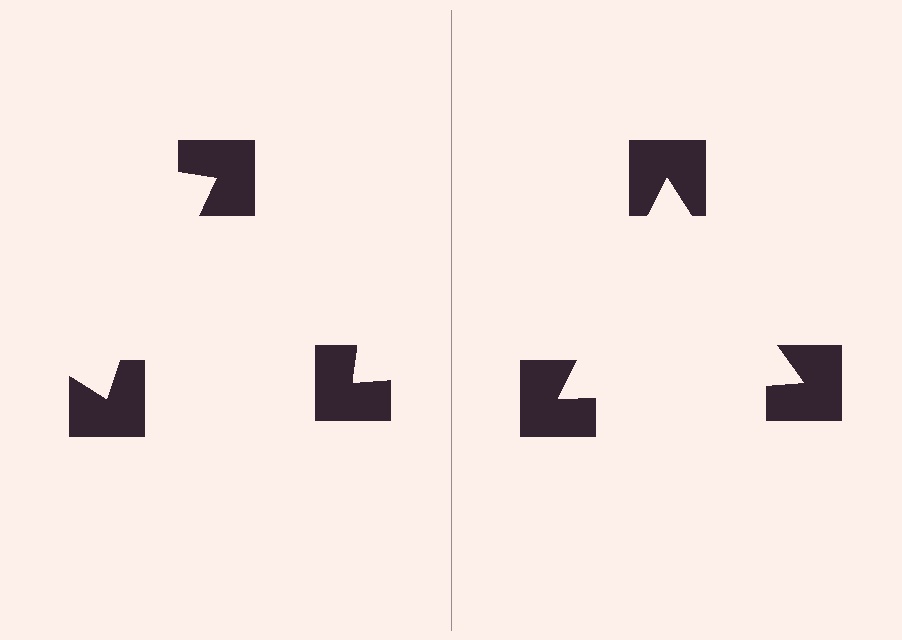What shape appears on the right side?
An illusory triangle.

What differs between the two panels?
The notched squares are positioned identically on both sides; only the wedge orientations differ. On the right they align to a triangle; on the left they are misaligned.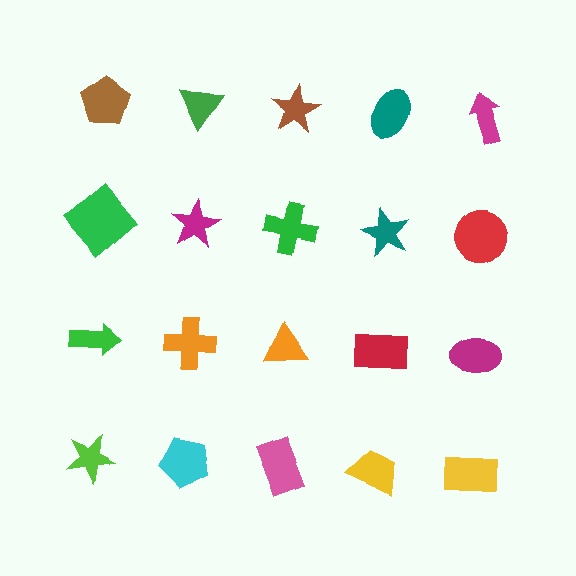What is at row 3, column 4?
A red rectangle.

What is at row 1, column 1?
A brown pentagon.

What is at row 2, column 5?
A red circle.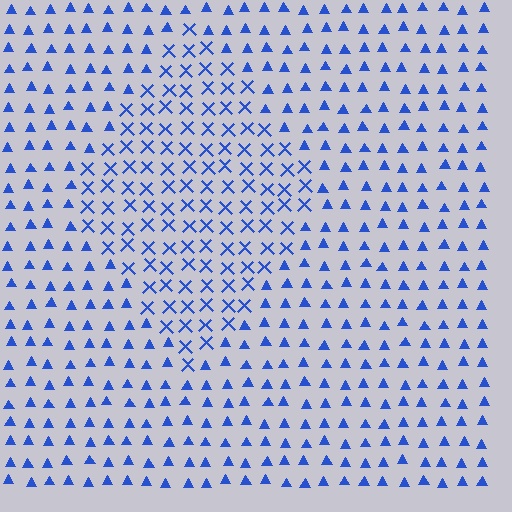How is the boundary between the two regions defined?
The boundary is defined by a change in element shape: X marks inside vs. triangles outside. All elements share the same color and spacing.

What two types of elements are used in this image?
The image uses X marks inside the diamond region and triangles outside it.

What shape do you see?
I see a diamond.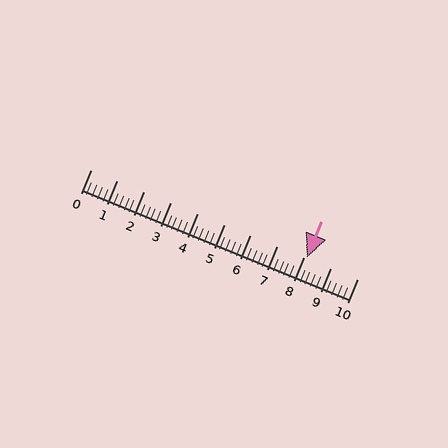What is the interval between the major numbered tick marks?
The major tick marks are spaced 1 units apart.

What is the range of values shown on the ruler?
The ruler shows values from 0 to 10.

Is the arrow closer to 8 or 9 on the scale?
The arrow is closer to 8.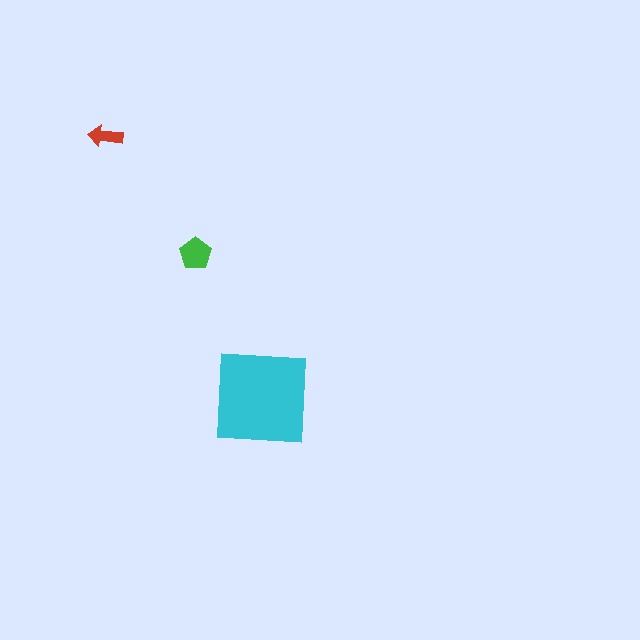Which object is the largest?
The cyan square.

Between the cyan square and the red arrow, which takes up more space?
The cyan square.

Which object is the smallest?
The red arrow.